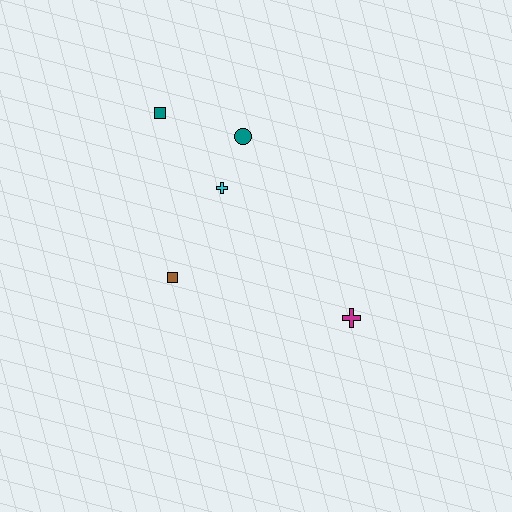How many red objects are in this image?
There are no red objects.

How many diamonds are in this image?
There are no diamonds.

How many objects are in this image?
There are 5 objects.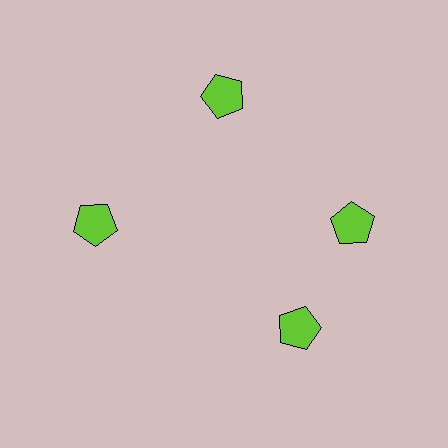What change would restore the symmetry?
The symmetry would be restored by rotating it back into even spacing with its neighbors so that all 4 pentagons sit at equal angles and equal distance from the center.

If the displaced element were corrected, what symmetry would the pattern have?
It would have 4-fold rotational symmetry — the pattern would map onto itself every 90 degrees.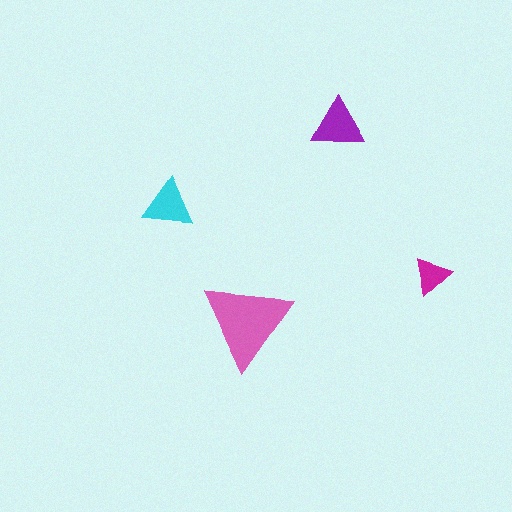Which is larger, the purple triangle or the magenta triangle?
The purple one.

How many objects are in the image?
There are 4 objects in the image.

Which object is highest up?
The purple triangle is topmost.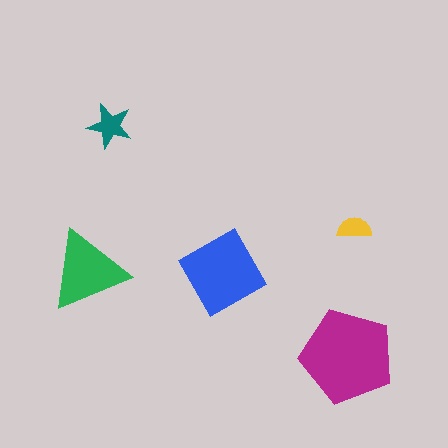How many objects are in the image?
There are 5 objects in the image.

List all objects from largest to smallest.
The magenta pentagon, the blue diamond, the green triangle, the teal star, the yellow semicircle.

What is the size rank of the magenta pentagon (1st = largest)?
1st.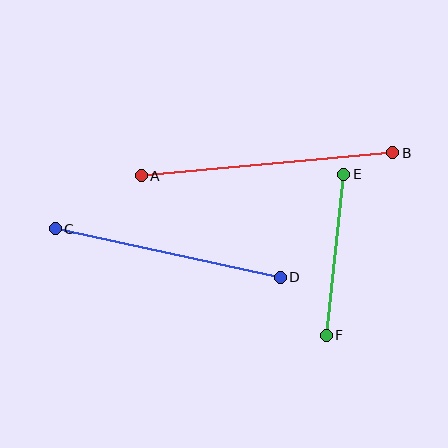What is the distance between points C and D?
The distance is approximately 230 pixels.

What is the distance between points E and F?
The distance is approximately 162 pixels.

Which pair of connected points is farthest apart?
Points A and B are farthest apart.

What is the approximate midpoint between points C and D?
The midpoint is at approximately (168, 253) pixels.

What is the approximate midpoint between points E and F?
The midpoint is at approximately (335, 255) pixels.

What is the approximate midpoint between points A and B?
The midpoint is at approximately (267, 164) pixels.